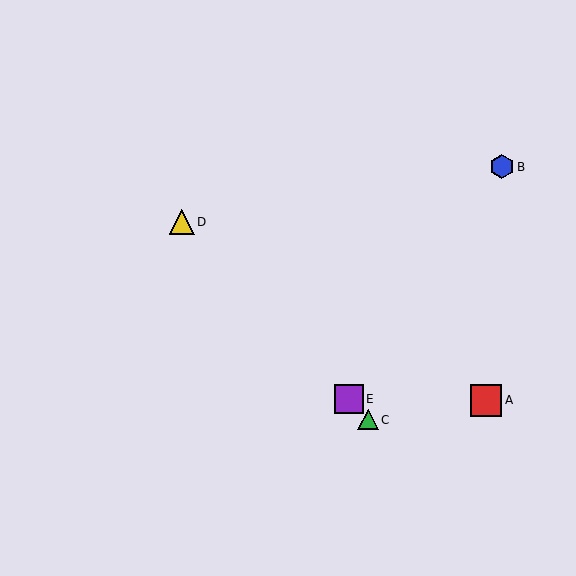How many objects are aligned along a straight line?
3 objects (C, D, E) are aligned along a straight line.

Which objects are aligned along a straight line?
Objects C, D, E are aligned along a straight line.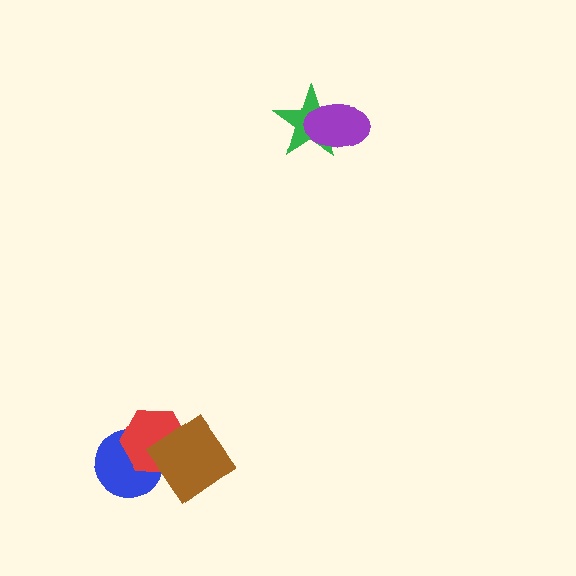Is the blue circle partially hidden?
Yes, it is partially covered by another shape.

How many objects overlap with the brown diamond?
2 objects overlap with the brown diamond.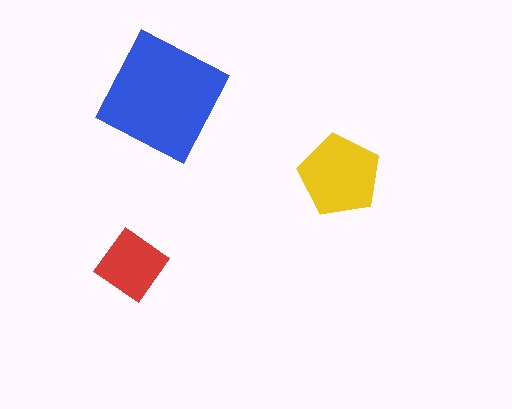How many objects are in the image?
There are 3 objects in the image.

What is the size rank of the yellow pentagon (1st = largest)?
2nd.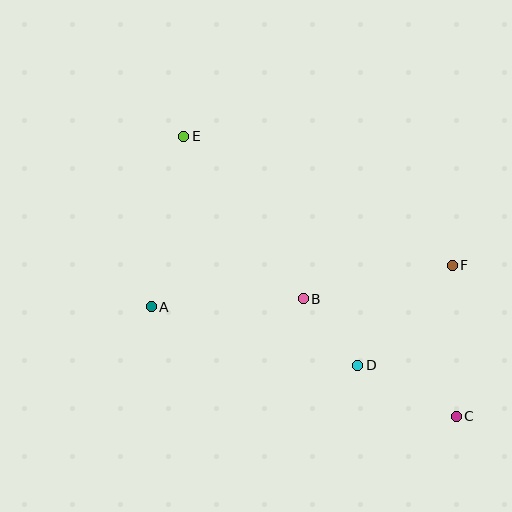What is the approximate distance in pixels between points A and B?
The distance between A and B is approximately 152 pixels.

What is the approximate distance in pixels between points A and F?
The distance between A and F is approximately 304 pixels.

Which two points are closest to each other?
Points B and D are closest to each other.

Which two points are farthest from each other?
Points C and E are farthest from each other.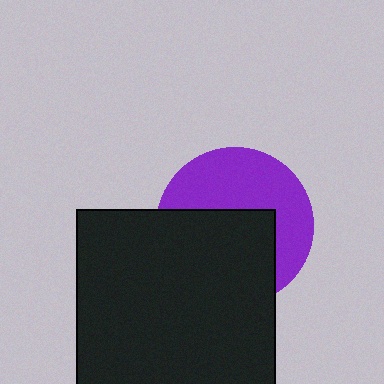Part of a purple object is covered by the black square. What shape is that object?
It is a circle.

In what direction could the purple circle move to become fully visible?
The purple circle could move up. That would shift it out from behind the black square entirely.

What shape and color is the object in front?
The object in front is a black square.